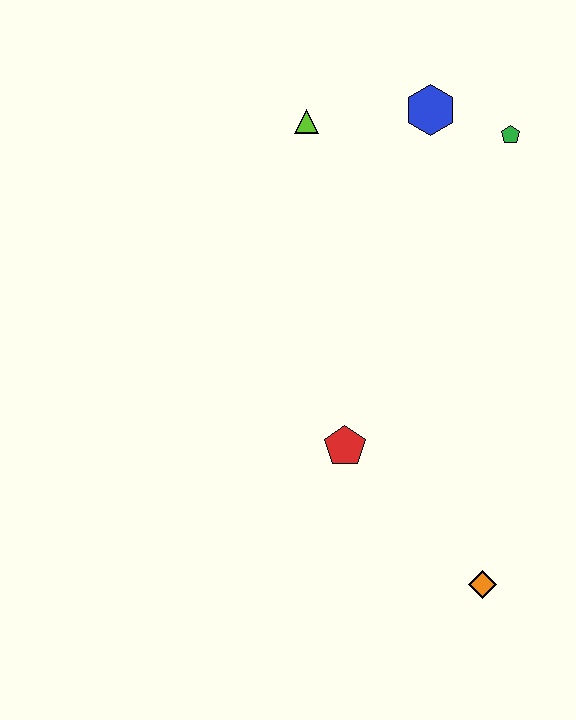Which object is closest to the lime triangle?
The blue hexagon is closest to the lime triangle.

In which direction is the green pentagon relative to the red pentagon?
The green pentagon is above the red pentagon.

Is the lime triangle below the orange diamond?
No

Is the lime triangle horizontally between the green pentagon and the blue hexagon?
No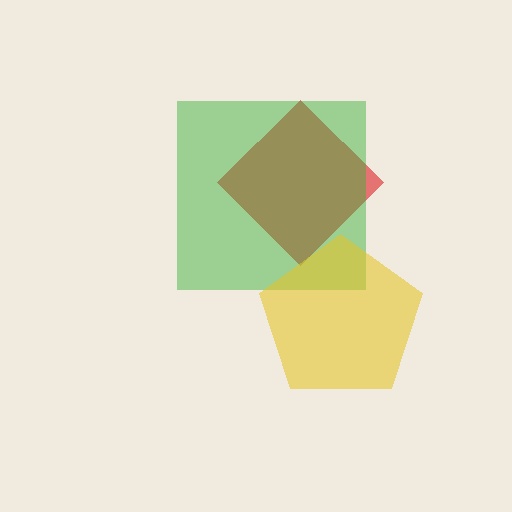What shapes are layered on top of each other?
The layered shapes are: a red diamond, a green square, a yellow pentagon.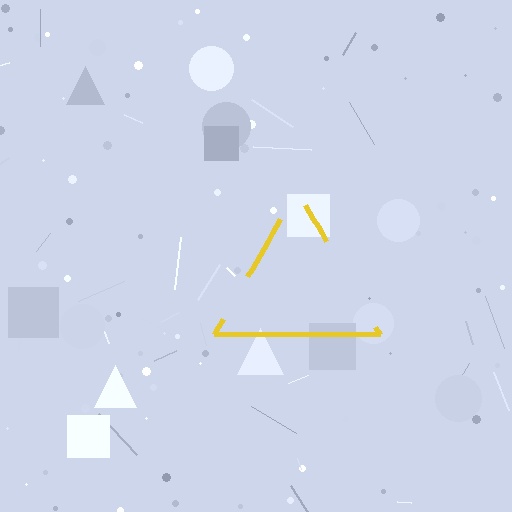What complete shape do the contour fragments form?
The contour fragments form a triangle.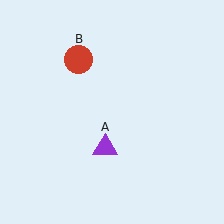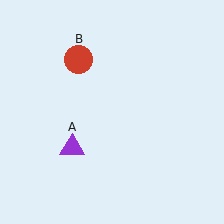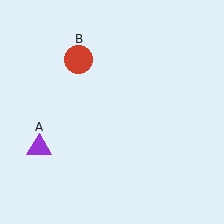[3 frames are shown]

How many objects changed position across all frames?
1 object changed position: purple triangle (object A).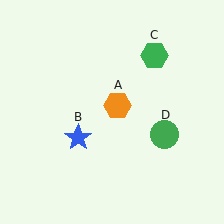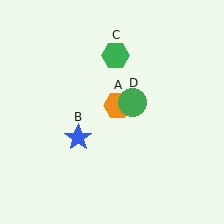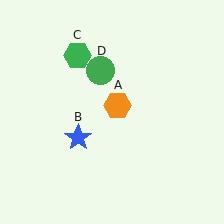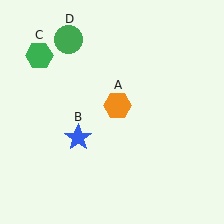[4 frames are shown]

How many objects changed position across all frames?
2 objects changed position: green hexagon (object C), green circle (object D).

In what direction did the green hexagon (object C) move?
The green hexagon (object C) moved left.